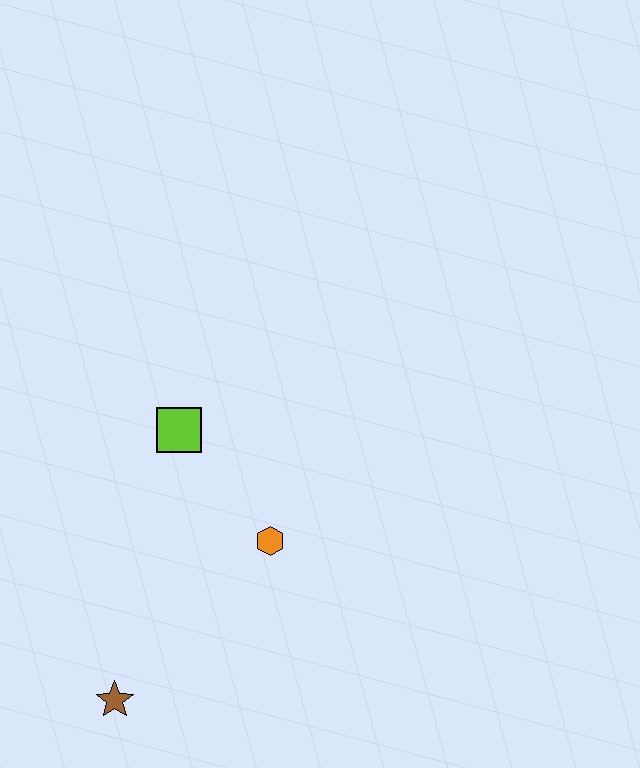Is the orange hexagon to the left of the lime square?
No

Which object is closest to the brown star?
The orange hexagon is closest to the brown star.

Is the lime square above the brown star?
Yes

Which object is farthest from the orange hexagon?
The brown star is farthest from the orange hexagon.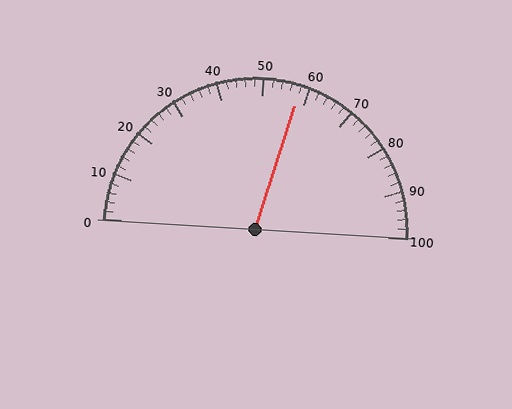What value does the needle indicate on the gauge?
The needle indicates approximately 58.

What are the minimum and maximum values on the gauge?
The gauge ranges from 0 to 100.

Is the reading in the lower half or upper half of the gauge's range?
The reading is in the upper half of the range (0 to 100).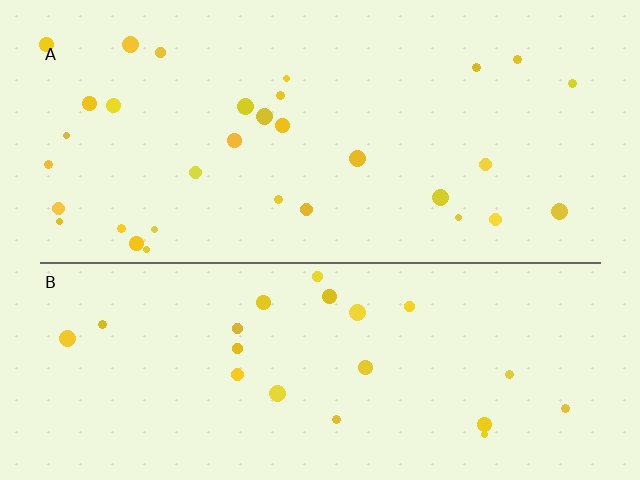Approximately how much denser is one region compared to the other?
Approximately 1.4× — region A over region B.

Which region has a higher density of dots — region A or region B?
A (the top).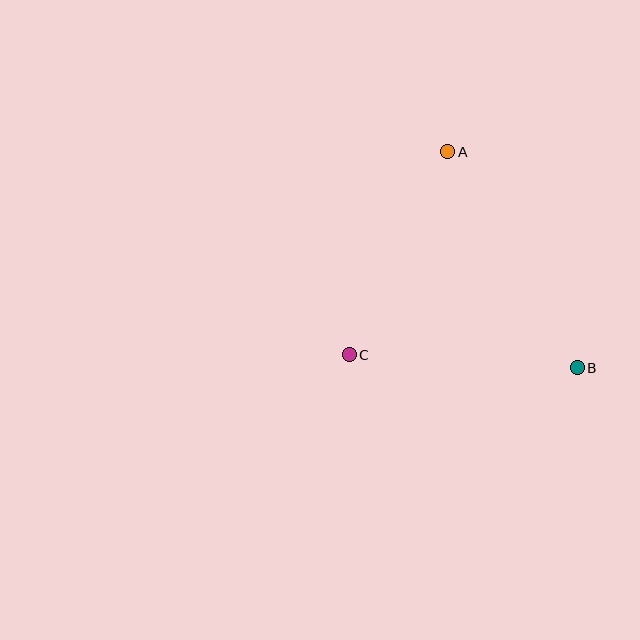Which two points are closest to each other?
Points A and C are closest to each other.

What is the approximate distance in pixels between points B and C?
The distance between B and C is approximately 228 pixels.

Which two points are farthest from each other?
Points A and B are farthest from each other.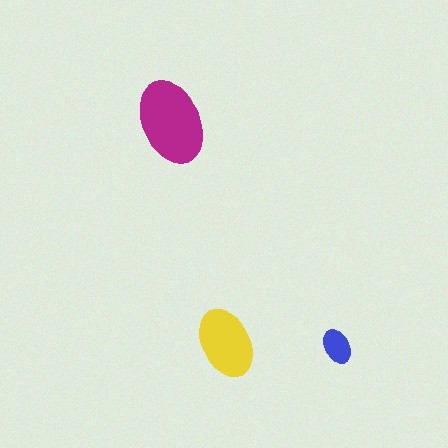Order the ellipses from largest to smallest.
the magenta one, the yellow one, the blue one.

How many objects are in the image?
There are 3 objects in the image.